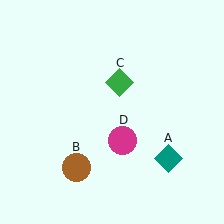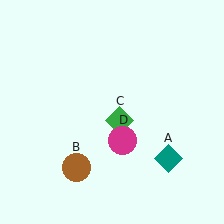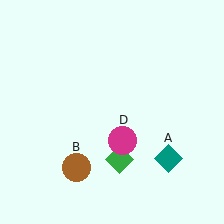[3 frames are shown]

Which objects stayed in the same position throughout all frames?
Teal diamond (object A) and brown circle (object B) and magenta circle (object D) remained stationary.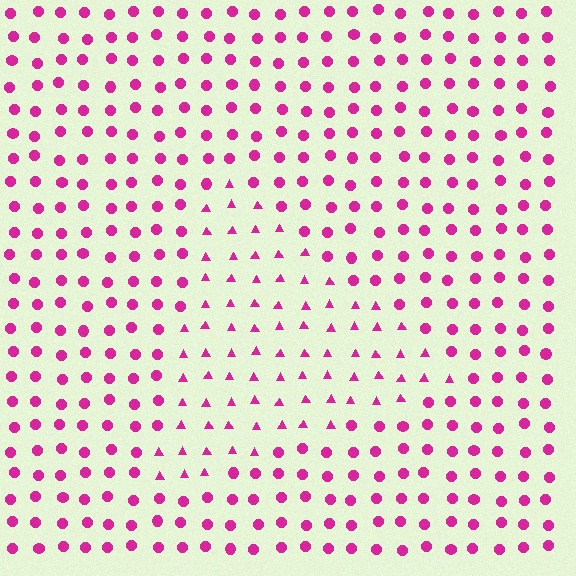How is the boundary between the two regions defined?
The boundary is defined by a change in element shape: triangles inside vs. circles outside. All elements share the same color and spacing.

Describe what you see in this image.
The image is filled with small magenta elements arranged in a uniform grid. A triangle-shaped region contains triangles, while the surrounding area contains circles. The boundary is defined purely by the change in element shape.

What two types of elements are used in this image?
The image uses triangles inside the triangle region and circles outside it.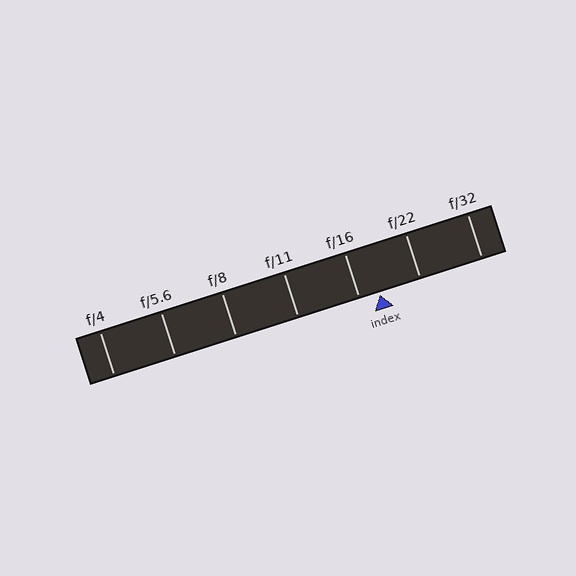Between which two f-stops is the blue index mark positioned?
The index mark is between f/16 and f/22.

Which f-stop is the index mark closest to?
The index mark is closest to f/16.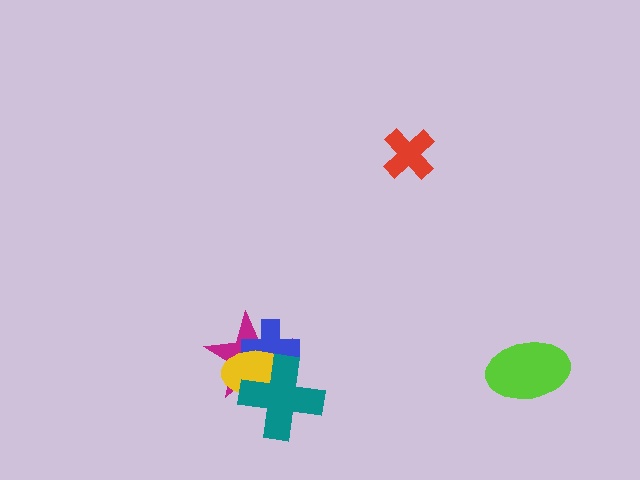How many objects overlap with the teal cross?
3 objects overlap with the teal cross.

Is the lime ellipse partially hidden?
No, no other shape covers it.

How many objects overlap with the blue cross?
3 objects overlap with the blue cross.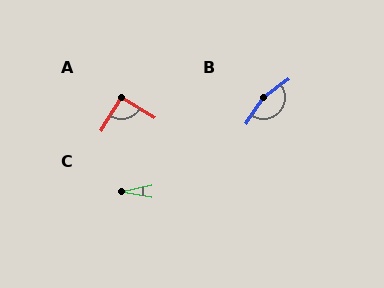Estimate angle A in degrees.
Approximately 89 degrees.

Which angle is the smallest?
C, at approximately 23 degrees.